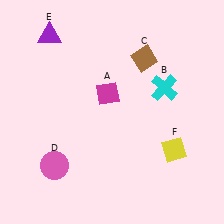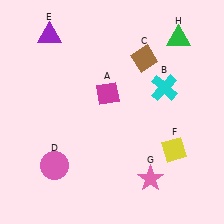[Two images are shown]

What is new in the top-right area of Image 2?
A green triangle (H) was added in the top-right area of Image 2.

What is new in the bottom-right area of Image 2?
A pink star (G) was added in the bottom-right area of Image 2.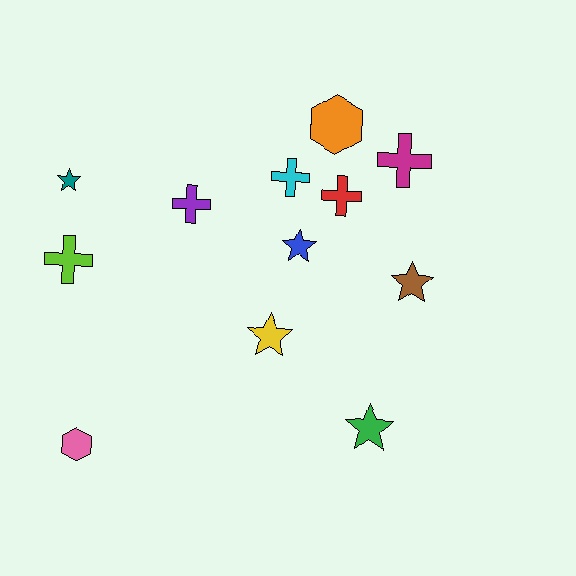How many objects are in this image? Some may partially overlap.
There are 12 objects.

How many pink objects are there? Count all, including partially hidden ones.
There is 1 pink object.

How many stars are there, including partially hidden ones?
There are 5 stars.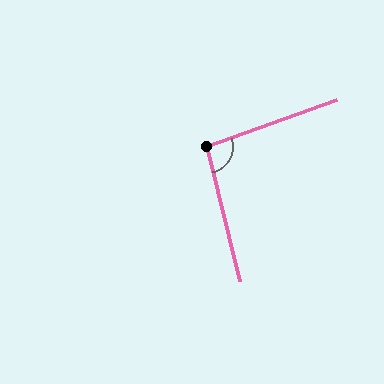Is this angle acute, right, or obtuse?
It is obtuse.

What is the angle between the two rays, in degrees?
Approximately 96 degrees.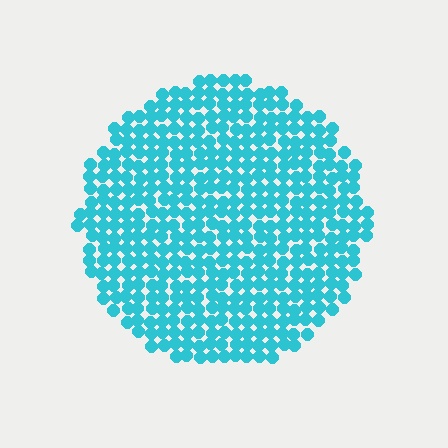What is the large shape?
The large shape is a circle.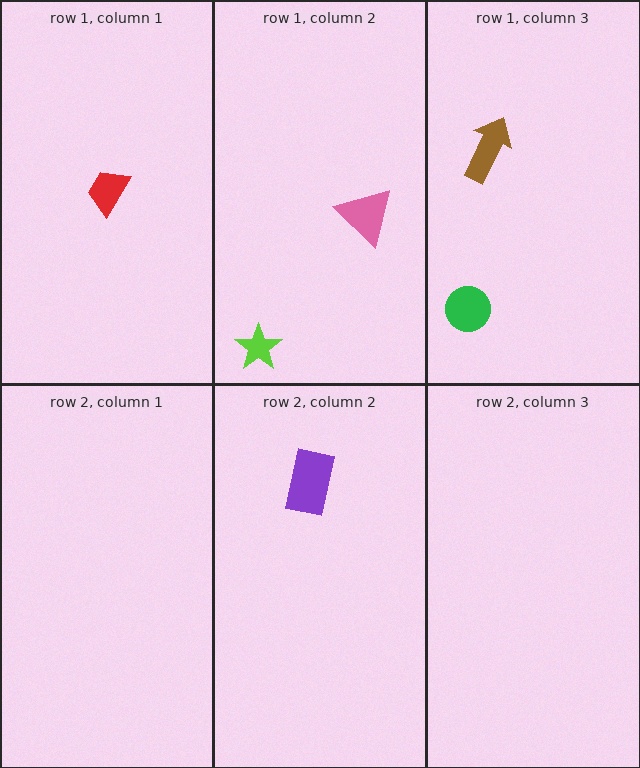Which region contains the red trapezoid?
The row 1, column 1 region.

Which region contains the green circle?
The row 1, column 3 region.